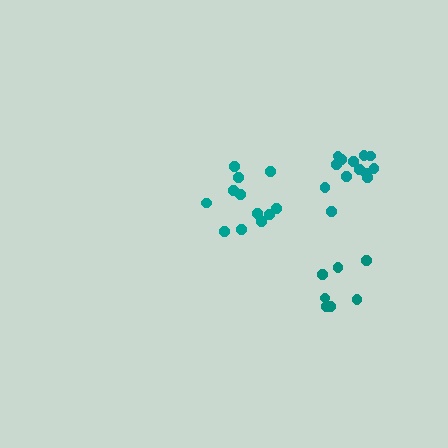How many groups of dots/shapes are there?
There are 3 groups.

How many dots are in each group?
Group 1: 7 dots, Group 2: 12 dots, Group 3: 13 dots (32 total).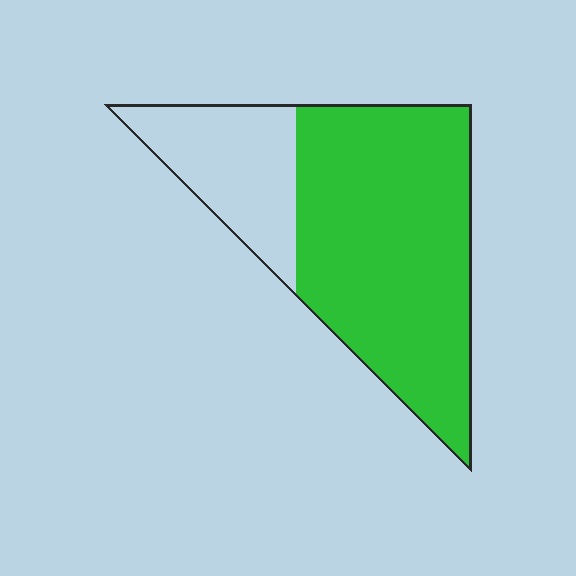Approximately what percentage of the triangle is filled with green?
Approximately 75%.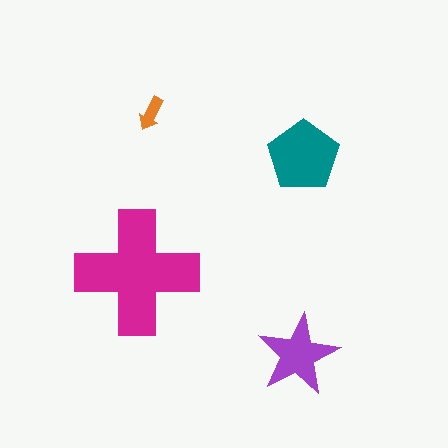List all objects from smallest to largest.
The orange arrow, the purple star, the teal pentagon, the magenta cross.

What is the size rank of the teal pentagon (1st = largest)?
2nd.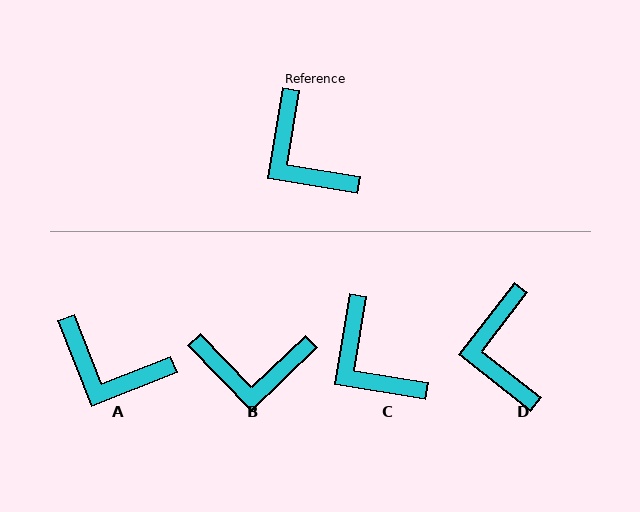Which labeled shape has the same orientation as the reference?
C.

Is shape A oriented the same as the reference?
No, it is off by about 31 degrees.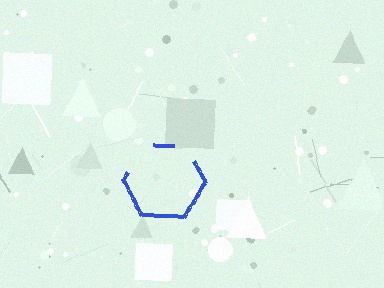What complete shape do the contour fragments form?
The contour fragments form a hexagon.